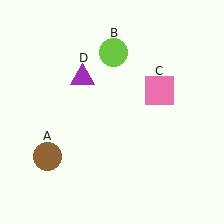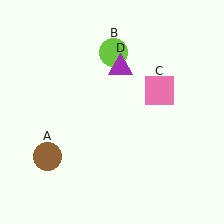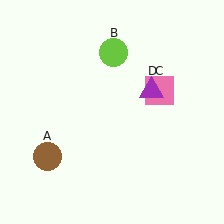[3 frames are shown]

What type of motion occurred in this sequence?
The purple triangle (object D) rotated clockwise around the center of the scene.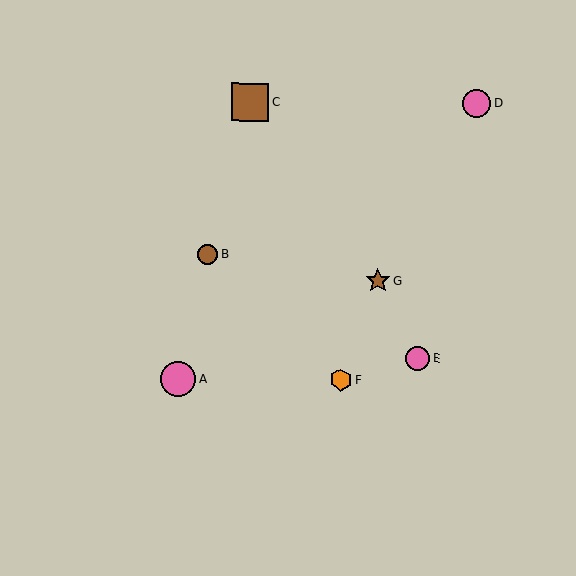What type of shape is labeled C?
Shape C is a brown square.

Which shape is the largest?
The brown square (labeled C) is the largest.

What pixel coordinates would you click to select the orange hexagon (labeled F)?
Click at (341, 380) to select the orange hexagon F.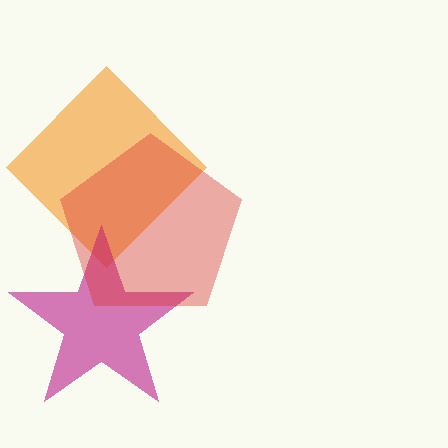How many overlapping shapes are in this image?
There are 3 overlapping shapes in the image.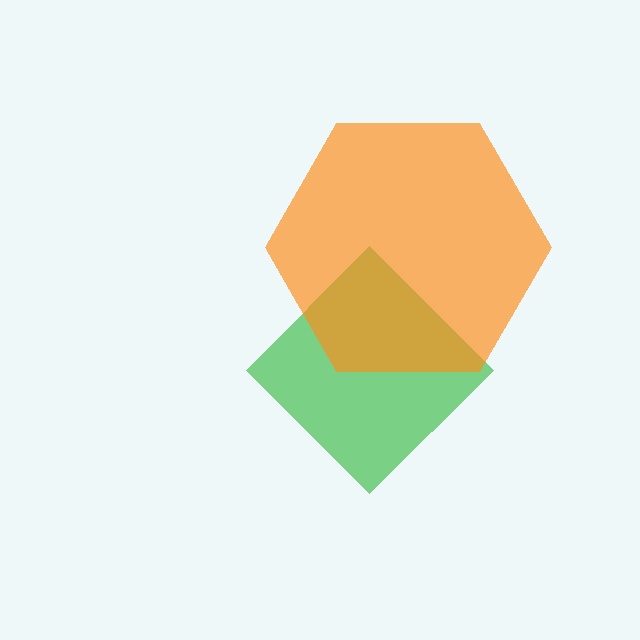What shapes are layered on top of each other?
The layered shapes are: a green diamond, an orange hexagon.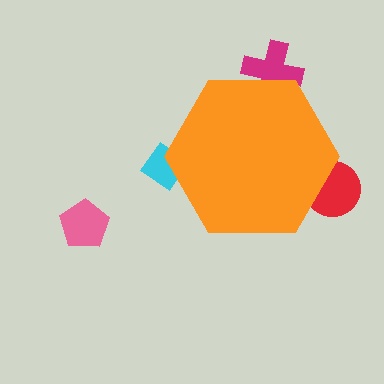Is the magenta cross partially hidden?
Yes, the magenta cross is partially hidden behind the orange hexagon.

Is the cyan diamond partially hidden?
Yes, the cyan diamond is partially hidden behind the orange hexagon.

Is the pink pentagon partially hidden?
No, the pink pentagon is fully visible.